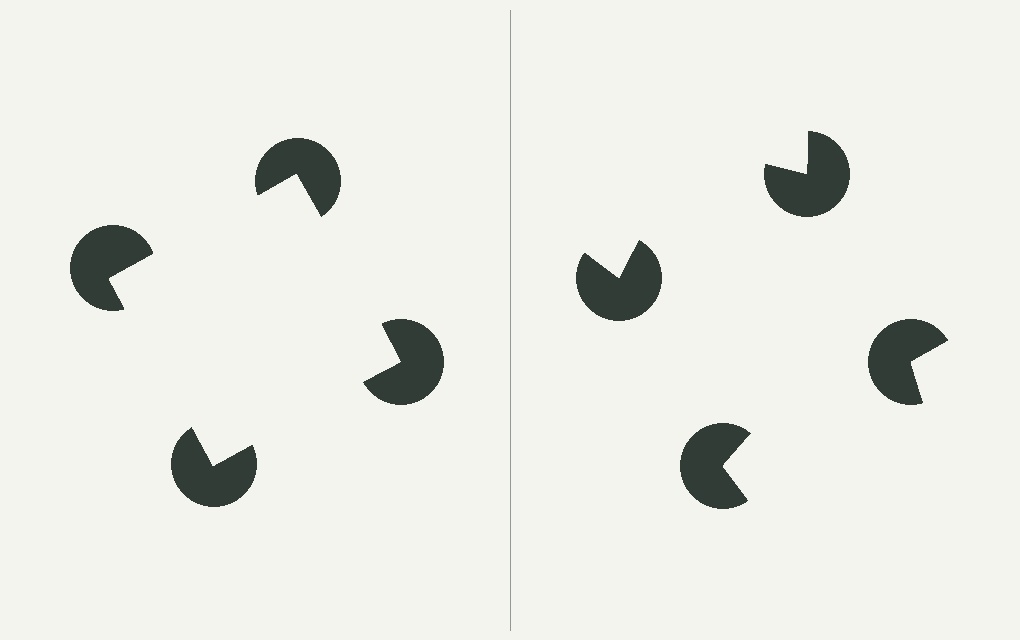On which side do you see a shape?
An illusory square appears on the left side. On the right side the wedge cuts are rotated, so no coherent shape forms.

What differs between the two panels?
The pac-man discs are positioned identically on both sides; only the wedge orientations differ. On the left they align to a square; on the right they are misaligned.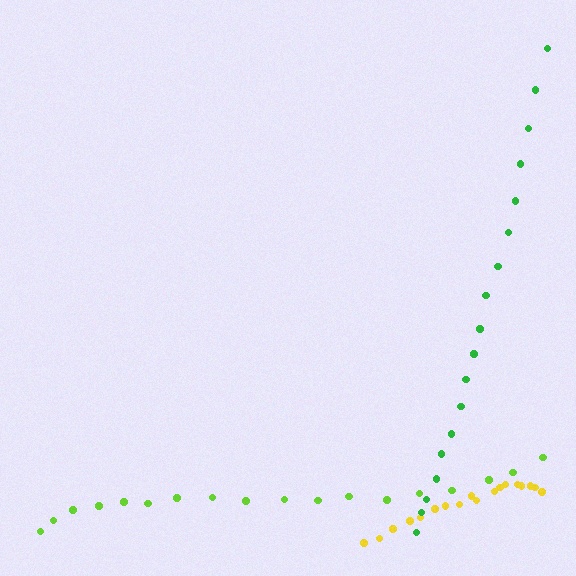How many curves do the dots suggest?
There are 3 distinct paths.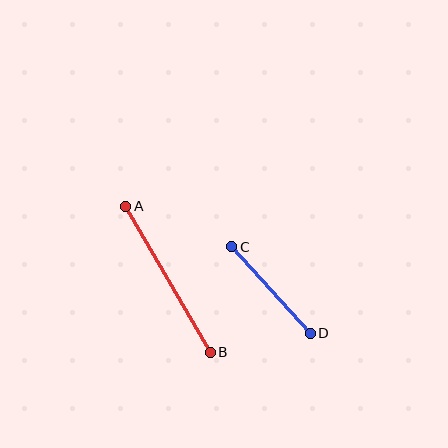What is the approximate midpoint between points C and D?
The midpoint is at approximately (271, 290) pixels.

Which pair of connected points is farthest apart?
Points A and B are farthest apart.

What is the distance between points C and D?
The distance is approximately 117 pixels.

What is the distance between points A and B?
The distance is approximately 169 pixels.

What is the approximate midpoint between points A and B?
The midpoint is at approximately (168, 279) pixels.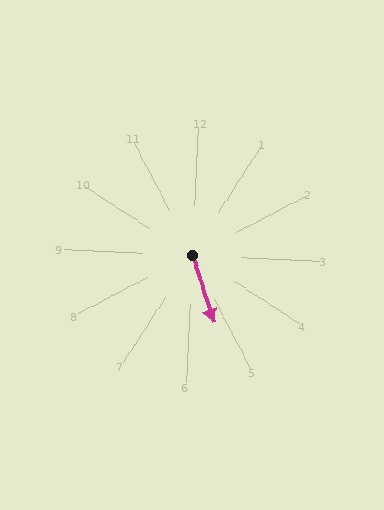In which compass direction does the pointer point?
South.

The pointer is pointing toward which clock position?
Roughly 5 o'clock.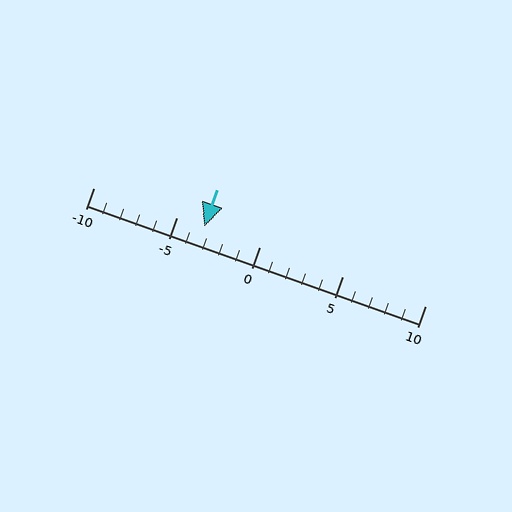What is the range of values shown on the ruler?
The ruler shows values from -10 to 10.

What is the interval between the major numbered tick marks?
The major tick marks are spaced 5 units apart.